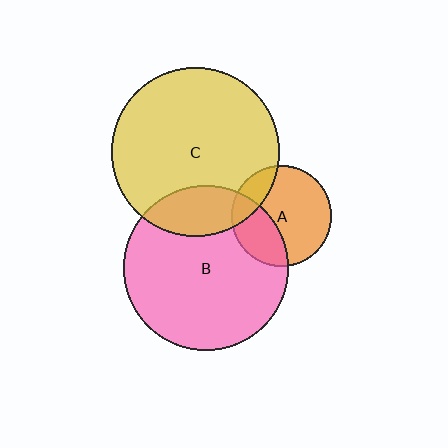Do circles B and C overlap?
Yes.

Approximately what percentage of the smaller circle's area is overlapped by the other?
Approximately 20%.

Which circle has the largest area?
Circle C (yellow).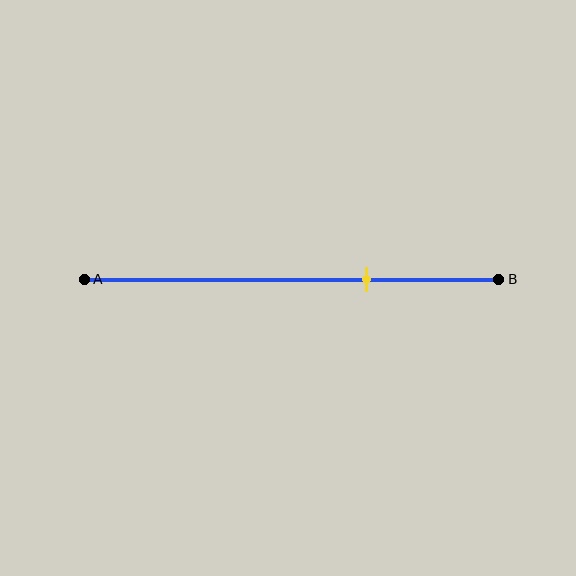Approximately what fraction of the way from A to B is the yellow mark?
The yellow mark is approximately 70% of the way from A to B.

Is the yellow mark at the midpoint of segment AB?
No, the mark is at about 70% from A, not at the 50% midpoint.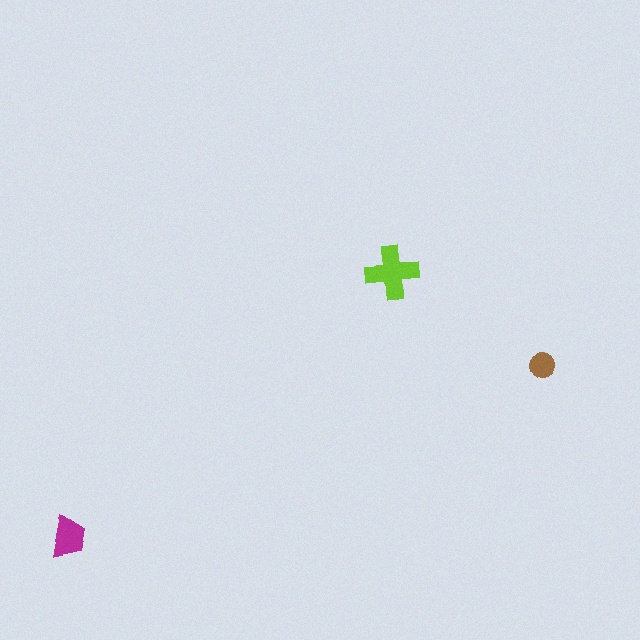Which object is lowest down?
The magenta trapezoid is bottommost.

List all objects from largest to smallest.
The lime cross, the magenta trapezoid, the brown circle.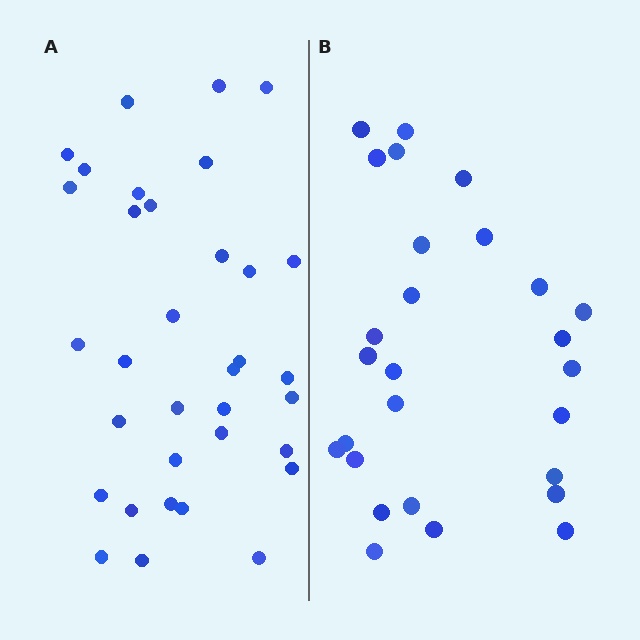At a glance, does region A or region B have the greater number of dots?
Region A (the left region) has more dots.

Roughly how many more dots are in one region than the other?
Region A has roughly 8 or so more dots than region B.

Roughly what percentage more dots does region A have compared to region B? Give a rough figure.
About 25% more.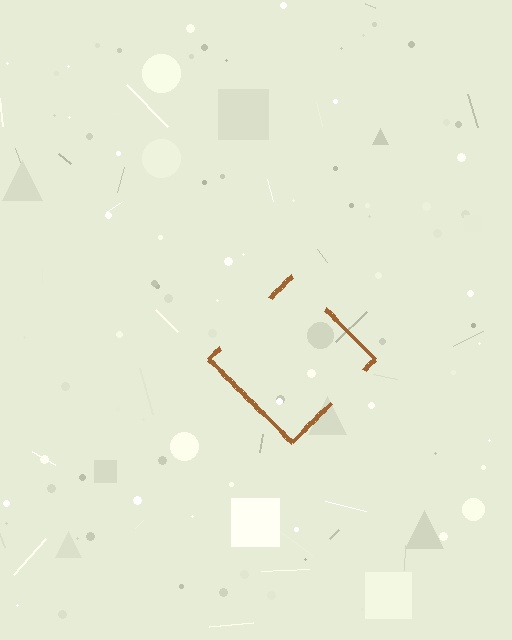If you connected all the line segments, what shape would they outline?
They would outline a diamond.